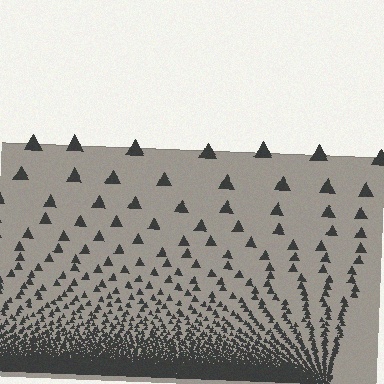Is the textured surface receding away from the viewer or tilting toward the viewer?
The surface appears to tilt toward the viewer. Texture elements get larger and sparser toward the top.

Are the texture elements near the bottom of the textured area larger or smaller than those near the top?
Smaller. The gradient is inverted — elements near the bottom are smaller and denser.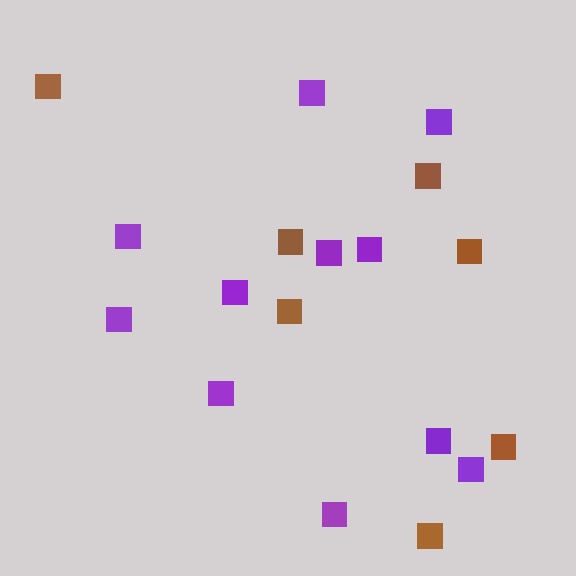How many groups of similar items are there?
There are 2 groups: one group of purple squares (11) and one group of brown squares (7).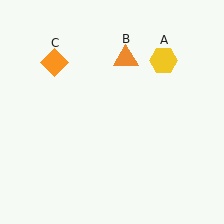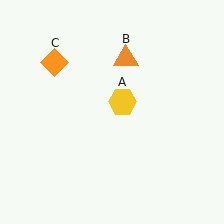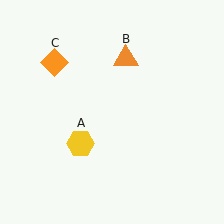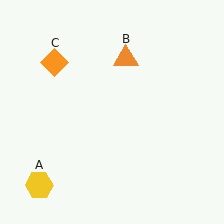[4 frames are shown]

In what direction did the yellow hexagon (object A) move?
The yellow hexagon (object A) moved down and to the left.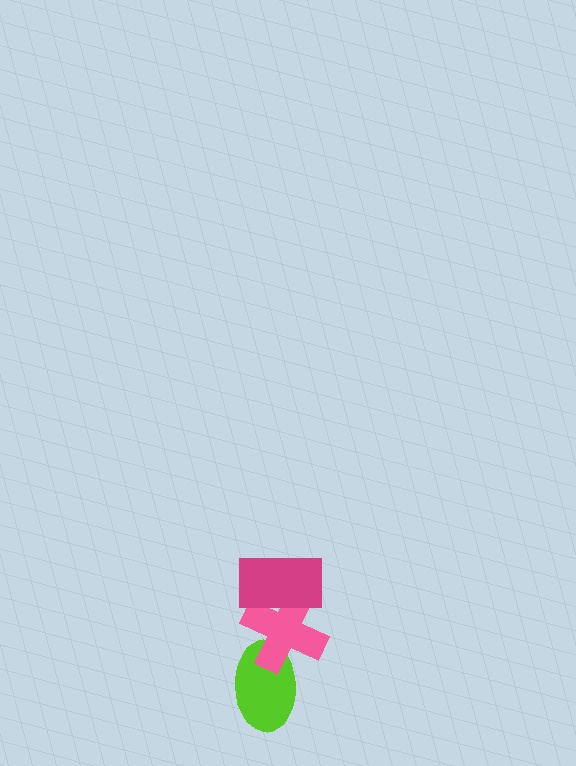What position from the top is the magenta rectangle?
The magenta rectangle is 1st from the top.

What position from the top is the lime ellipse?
The lime ellipse is 3rd from the top.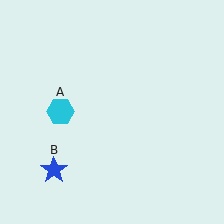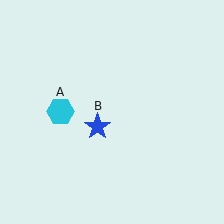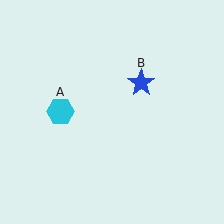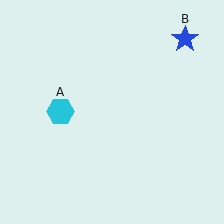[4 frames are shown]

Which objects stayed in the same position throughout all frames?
Cyan hexagon (object A) remained stationary.